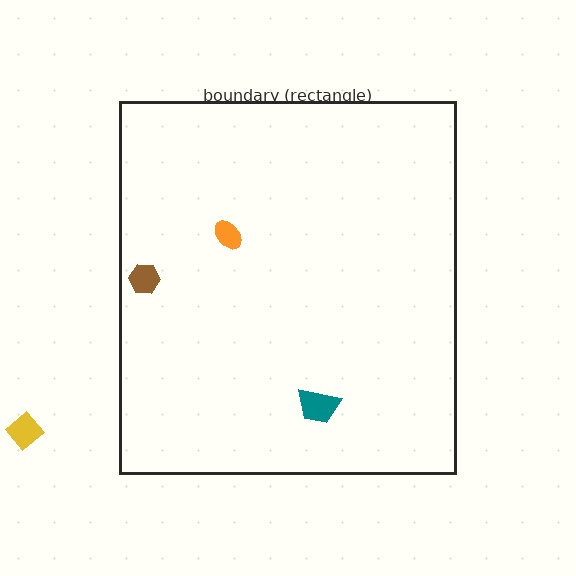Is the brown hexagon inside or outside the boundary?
Inside.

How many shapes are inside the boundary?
3 inside, 1 outside.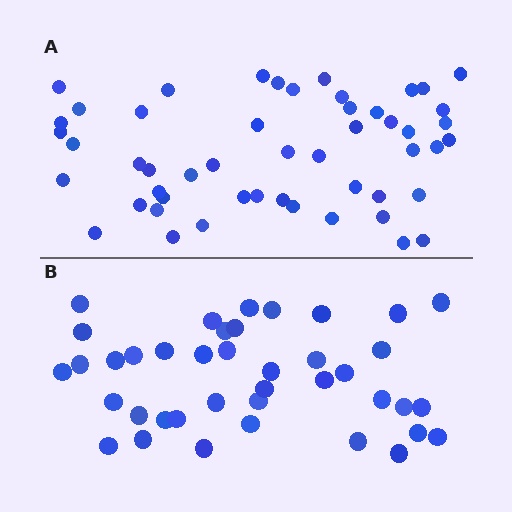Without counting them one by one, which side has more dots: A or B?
Region A (the top region) has more dots.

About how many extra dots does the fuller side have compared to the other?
Region A has roughly 12 or so more dots than region B.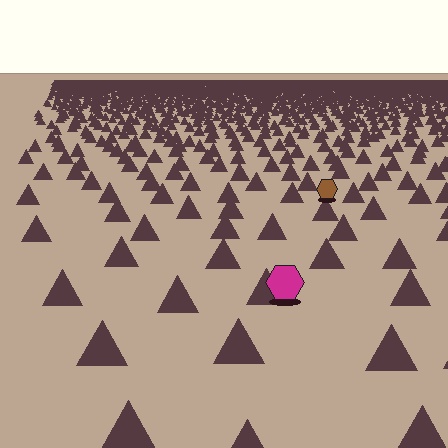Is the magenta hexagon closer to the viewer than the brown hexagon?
Yes. The magenta hexagon is closer — you can tell from the texture gradient: the ground texture is coarser near it.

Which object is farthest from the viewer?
The brown hexagon is farthest from the viewer. It appears smaller and the ground texture around it is denser.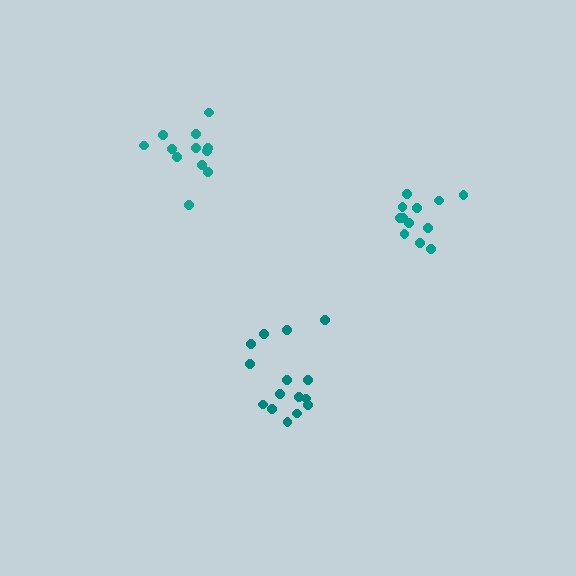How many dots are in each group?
Group 1: 15 dots, Group 2: 12 dots, Group 3: 12 dots (39 total).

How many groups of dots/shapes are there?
There are 3 groups.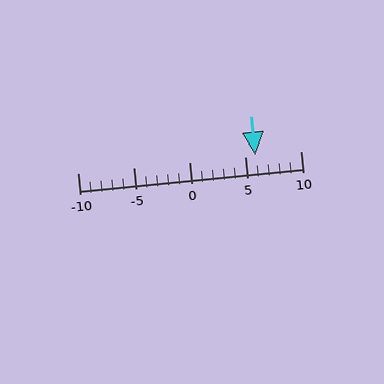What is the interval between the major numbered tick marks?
The major tick marks are spaced 5 units apart.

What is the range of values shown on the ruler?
The ruler shows values from -10 to 10.